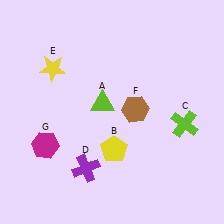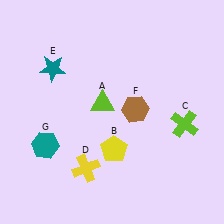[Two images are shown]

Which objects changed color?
D changed from purple to yellow. E changed from yellow to teal. G changed from magenta to teal.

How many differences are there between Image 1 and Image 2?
There are 3 differences between the two images.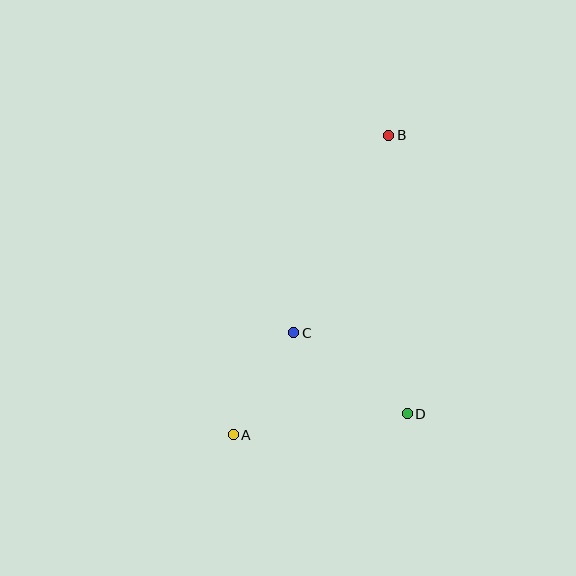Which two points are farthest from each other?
Points A and B are farthest from each other.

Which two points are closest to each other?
Points A and C are closest to each other.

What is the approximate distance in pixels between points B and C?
The distance between B and C is approximately 219 pixels.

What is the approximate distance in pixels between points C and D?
The distance between C and D is approximately 140 pixels.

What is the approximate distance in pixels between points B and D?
The distance between B and D is approximately 279 pixels.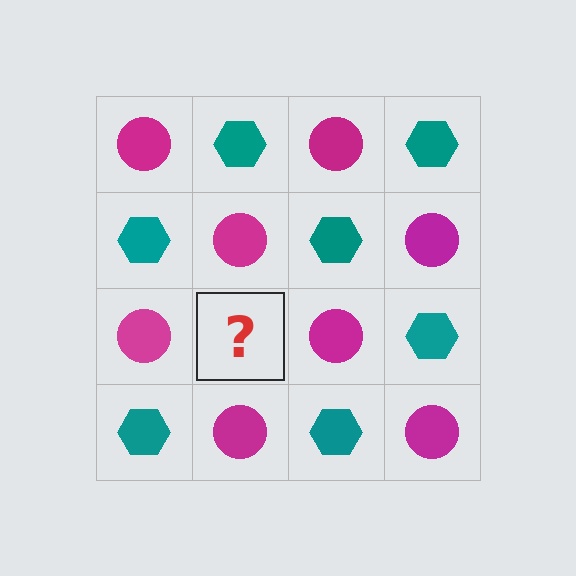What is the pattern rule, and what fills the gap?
The rule is that it alternates magenta circle and teal hexagon in a checkerboard pattern. The gap should be filled with a teal hexagon.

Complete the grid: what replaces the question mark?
The question mark should be replaced with a teal hexagon.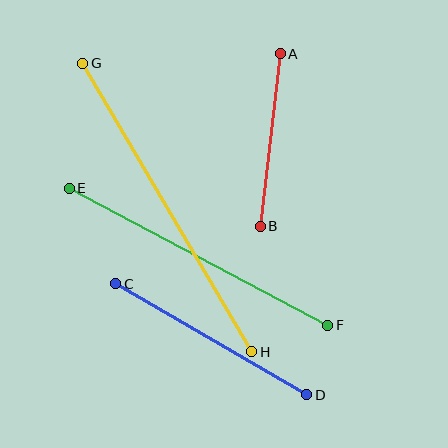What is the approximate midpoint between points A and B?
The midpoint is at approximately (270, 140) pixels.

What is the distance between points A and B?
The distance is approximately 173 pixels.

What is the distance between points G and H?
The distance is approximately 334 pixels.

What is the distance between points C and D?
The distance is approximately 221 pixels.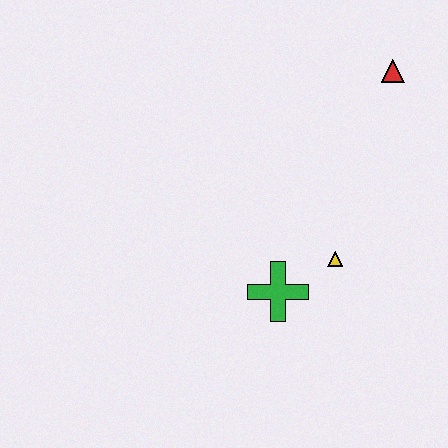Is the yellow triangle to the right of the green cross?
Yes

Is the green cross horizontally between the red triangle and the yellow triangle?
No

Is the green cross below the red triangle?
Yes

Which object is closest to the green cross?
The yellow triangle is closest to the green cross.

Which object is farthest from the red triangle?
The green cross is farthest from the red triangle.